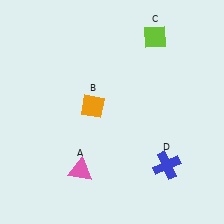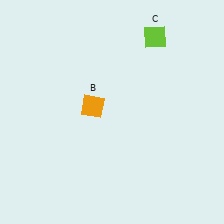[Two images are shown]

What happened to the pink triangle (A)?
The pink triangle (A) was removed in Image 2. It was in the bottom-left area of Image 1.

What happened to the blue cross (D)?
The blue cross (D) was removed in Image 2. It was in the bottom-right area of Image 1.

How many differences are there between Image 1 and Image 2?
There are 2 differences between the two images.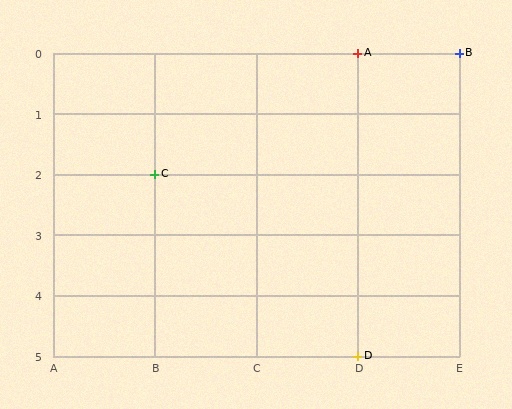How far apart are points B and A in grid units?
Points B and A are 1 column apart.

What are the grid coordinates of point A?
Point A is at grid coordinates (D, 0).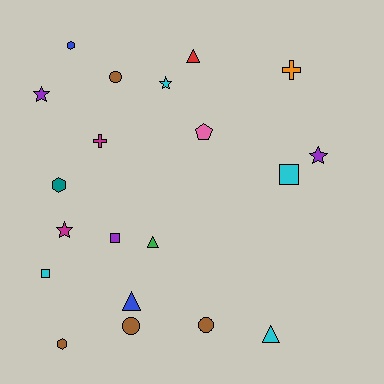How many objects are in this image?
There are 20 objects.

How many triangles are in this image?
There are 4 triangles.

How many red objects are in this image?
There is 1 red object.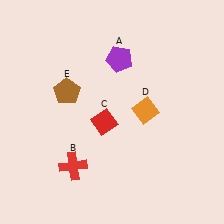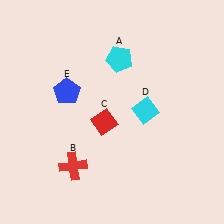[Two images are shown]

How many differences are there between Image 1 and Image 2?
There are 3 differences between the two images.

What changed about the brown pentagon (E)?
In Image 1, E is brown. In Image 2, it changed to blue.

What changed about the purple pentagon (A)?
In Image 1, A is purple. In Image 2, it changed to cyan.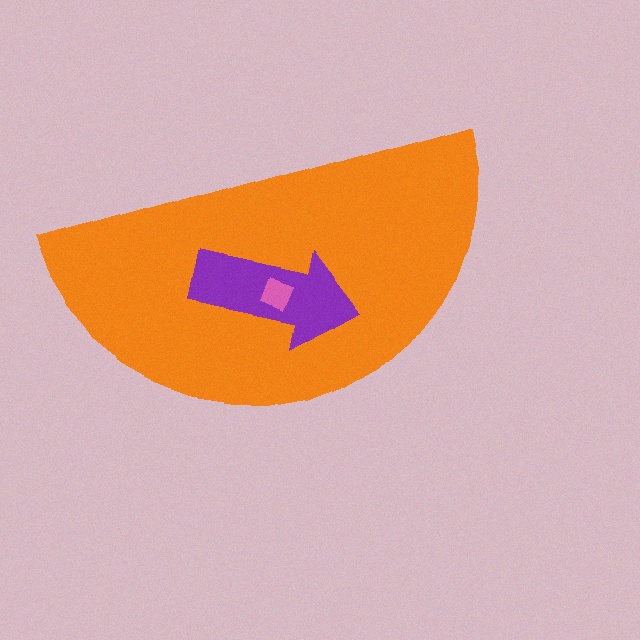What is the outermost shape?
The orange semicircle.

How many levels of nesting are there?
3.